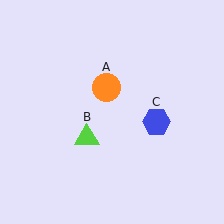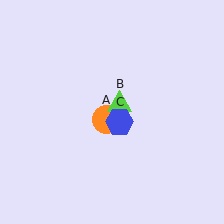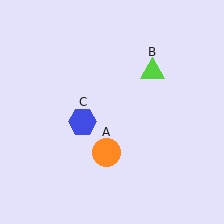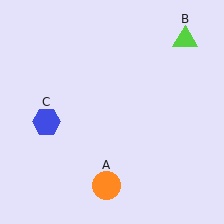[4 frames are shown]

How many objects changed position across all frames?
3 objects changed position: orange circle (object A), lime triangle (object B), blue hexagon (object C).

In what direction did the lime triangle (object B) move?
The lime triangle (object B) moved up and to the right.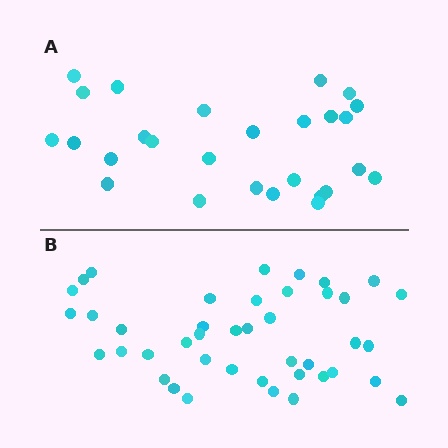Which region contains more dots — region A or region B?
Region B (the bottom region) has more dots.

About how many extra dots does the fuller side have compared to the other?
Region B has approximately 15 more dots than region A.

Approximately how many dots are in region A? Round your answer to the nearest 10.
About 30 dots. (The exact count is 27, which rounds to 30.)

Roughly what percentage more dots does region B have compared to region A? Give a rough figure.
About 55% more.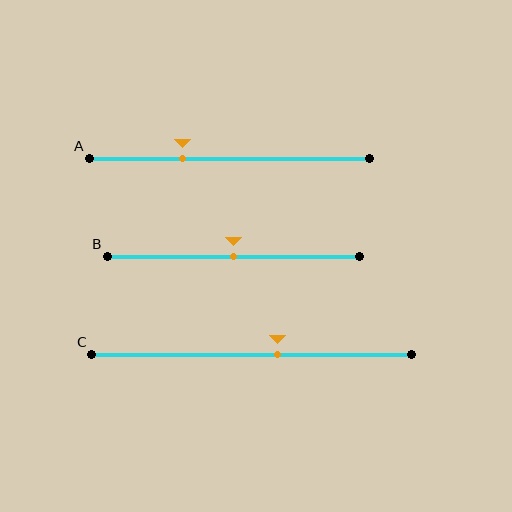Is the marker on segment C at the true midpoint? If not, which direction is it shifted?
No, the marker on segment C is shifted to the right by about 8% of the segment length.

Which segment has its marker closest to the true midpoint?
Segment B has its marker closest to the true midpoint.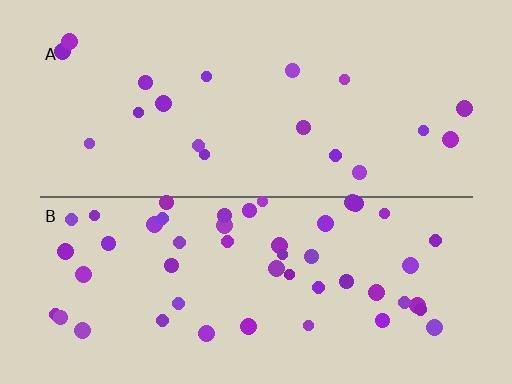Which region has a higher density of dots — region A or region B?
B (the bottom).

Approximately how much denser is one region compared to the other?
Approximately 2.6× — region B over region A.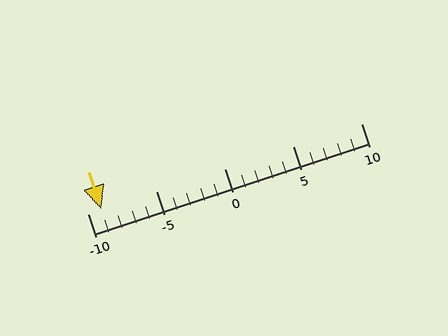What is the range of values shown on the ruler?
The ruler shows values from -10 to 10.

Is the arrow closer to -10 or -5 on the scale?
The arrow is closer to -10.